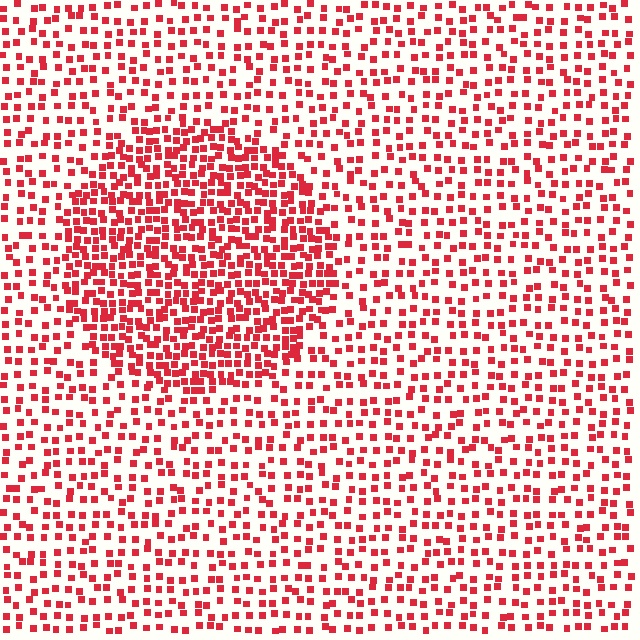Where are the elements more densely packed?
The elements are more densely packed inside the circle boundary.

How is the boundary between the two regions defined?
The boundary is defined by a change in element density (approximately 2.0x ratio). All elements are the same color, size, and shape.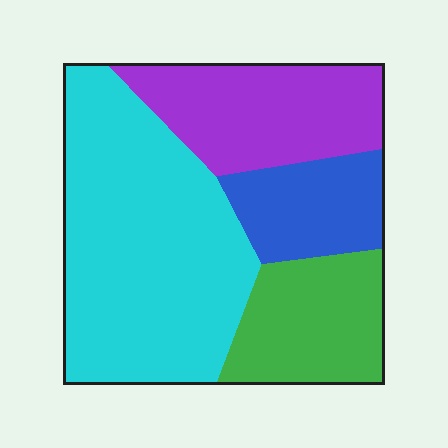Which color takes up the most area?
Cyan, at roughly 45%.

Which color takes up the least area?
Blue, at roughly 15%.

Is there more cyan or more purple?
Cyan.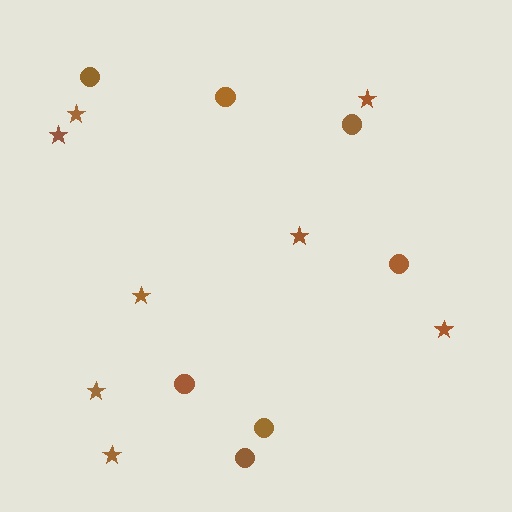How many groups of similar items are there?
There are 2 groups: one group of circles (7) and one group of stars (8).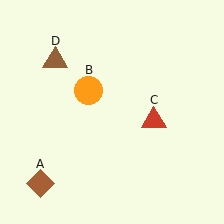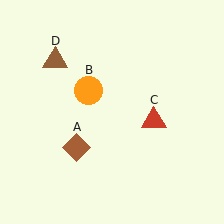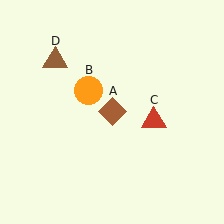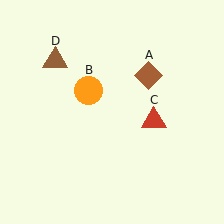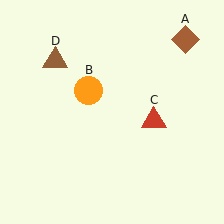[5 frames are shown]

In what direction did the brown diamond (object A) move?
The brown diamond (object A) moved up and to the right.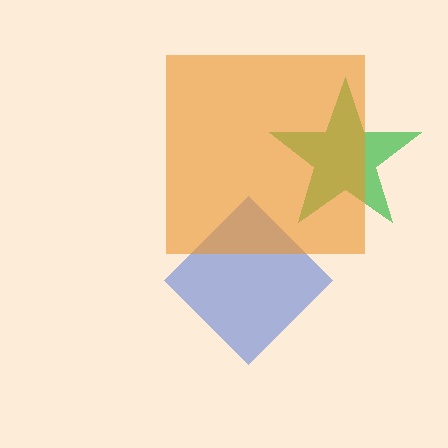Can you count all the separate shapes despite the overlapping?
Yes, there are 3 separate shapes.